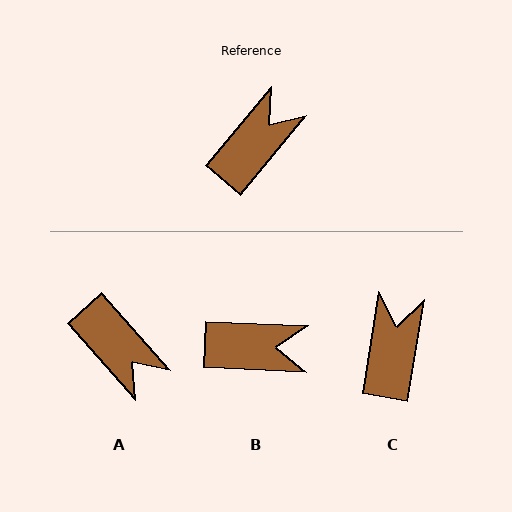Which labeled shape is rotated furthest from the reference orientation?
A, about 99 degrees away.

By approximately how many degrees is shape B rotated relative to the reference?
Approximately 53 degrees clockwise.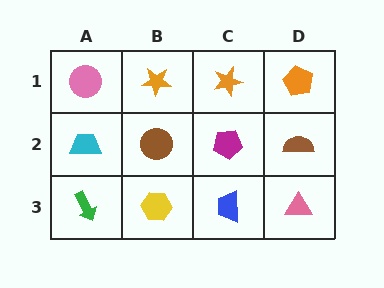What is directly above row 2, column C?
An orange star.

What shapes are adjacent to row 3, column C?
A magenta pentagon (row 2, column C), a yellow hexagon (row 3, column B), a pink triangle (row 3, column D).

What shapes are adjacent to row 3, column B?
A brown circle (row 2, column B), a green arrow (row 3, column A), a blue trapezoid (row 3, column C).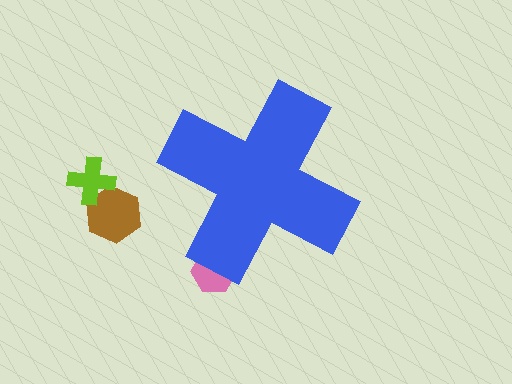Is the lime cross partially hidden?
No, the lime cross is fully visible.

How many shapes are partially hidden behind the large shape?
1 shape is partially hidden.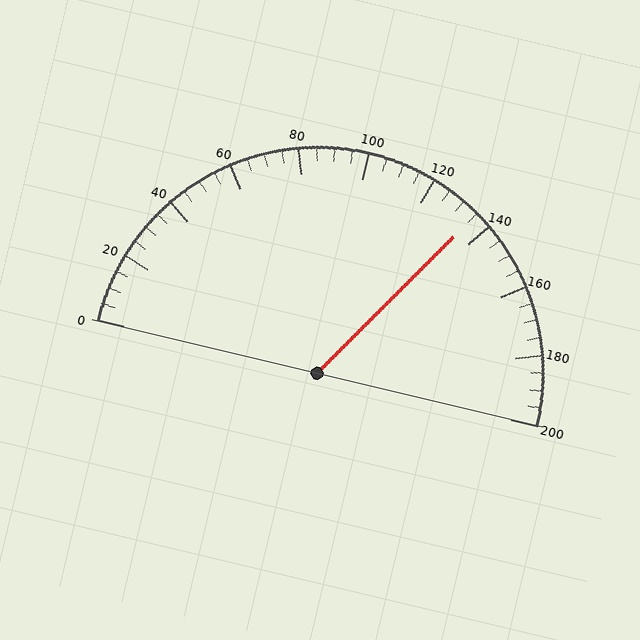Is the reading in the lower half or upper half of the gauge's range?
The reading is in the upper half of the range (0 to 200).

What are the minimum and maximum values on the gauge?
The gauge ranges from 0 to 200.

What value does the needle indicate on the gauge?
The needle indicates approximately 135.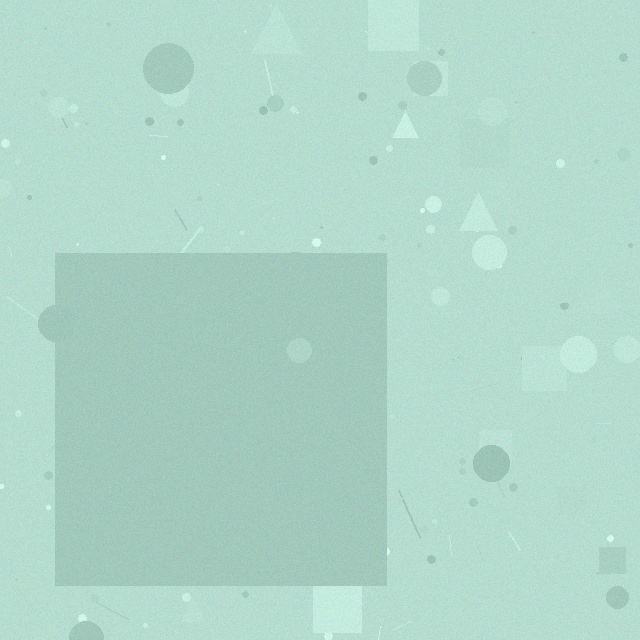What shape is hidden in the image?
A square is hidden in the image.